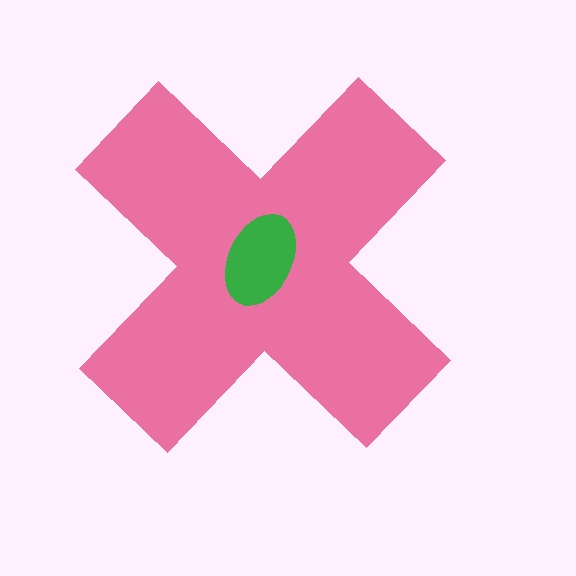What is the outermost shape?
The pink cross.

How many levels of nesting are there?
2.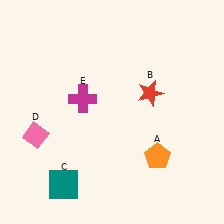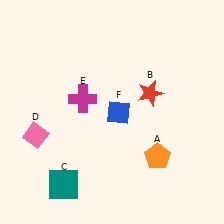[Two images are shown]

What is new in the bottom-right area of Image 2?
A blue diamond (F) was added in the bottom-right area of Image 2.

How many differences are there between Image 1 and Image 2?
There is 1 difference between the two images.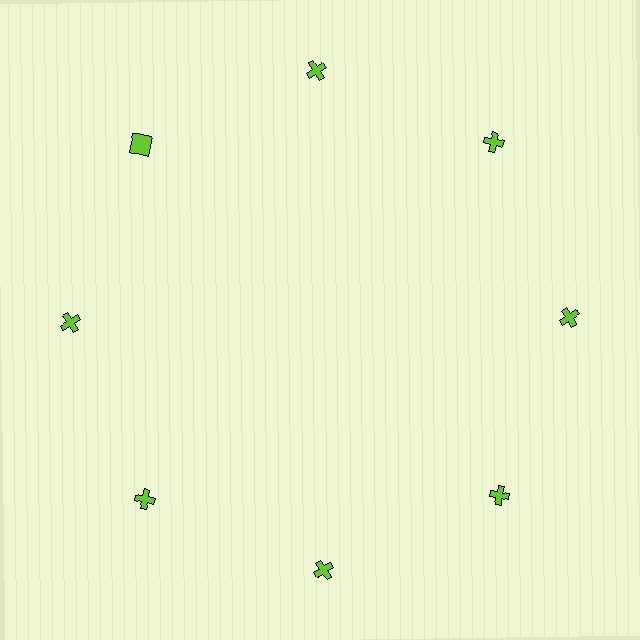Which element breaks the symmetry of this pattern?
The lime square at roughly the 10 o'clock position breaks the symmetry. All other shapes are lime crosses.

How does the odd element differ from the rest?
It has a different shape: square instead of cross.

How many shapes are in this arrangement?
There are 8 shapes arranged in a ring pattern.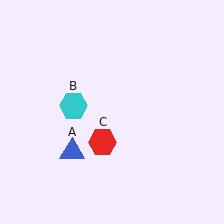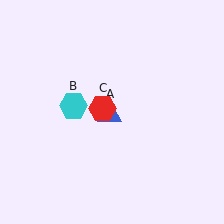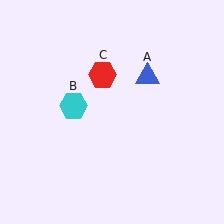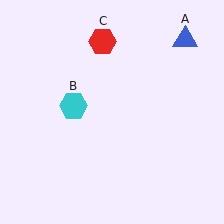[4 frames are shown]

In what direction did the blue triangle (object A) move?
The blue triangle (object A) moved up and to the right.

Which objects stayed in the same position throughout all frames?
Cyan hexagon (object B) remained stationary.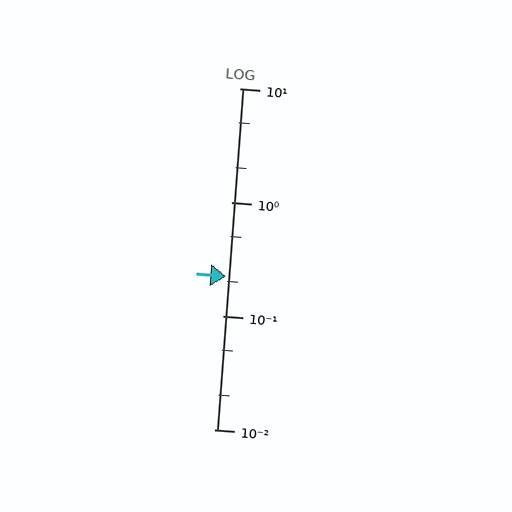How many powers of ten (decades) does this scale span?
The scale spans 3 decades, from 0.01 to 10.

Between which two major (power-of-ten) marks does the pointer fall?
The pointer is between 0.1 and 1.